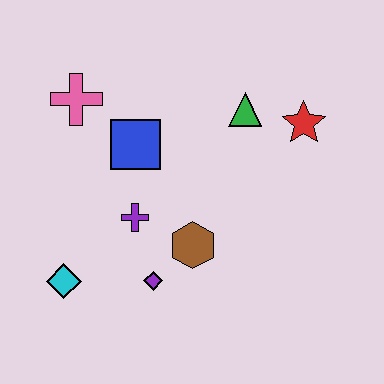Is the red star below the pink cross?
Yes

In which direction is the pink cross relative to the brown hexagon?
The pink cross is above the brown hexagon.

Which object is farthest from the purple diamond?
The red star is farthest from the purple diamond.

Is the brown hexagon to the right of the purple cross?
Yes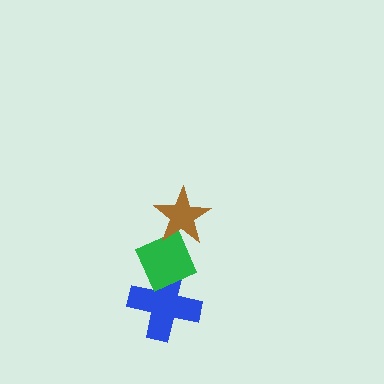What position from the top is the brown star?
The brown star is 1st from the top.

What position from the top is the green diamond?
The green diamond is 2nd from the top.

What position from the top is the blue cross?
The blue cross is 3rd from the top.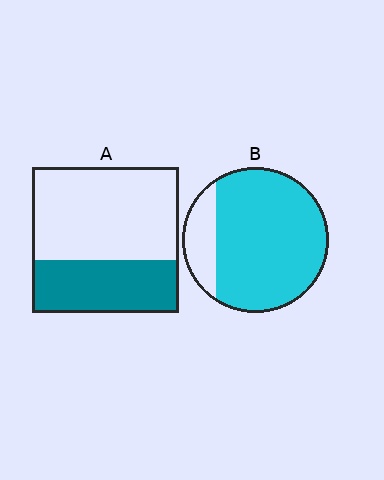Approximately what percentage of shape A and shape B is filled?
A is approximately 35% and B is approximately 85%.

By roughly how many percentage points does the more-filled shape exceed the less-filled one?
By roughly 45 percentage points (B over A).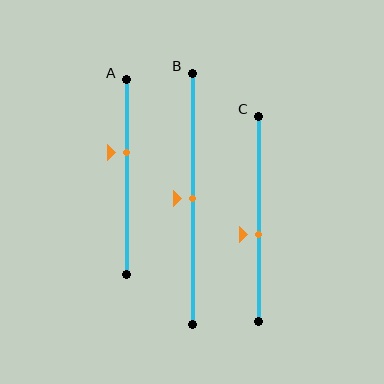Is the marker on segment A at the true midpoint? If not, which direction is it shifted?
No, the marker on segment A is shifted upward by about 13% of the segment length.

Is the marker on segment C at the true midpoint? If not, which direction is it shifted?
No, the marker on segment C is shifted downward by about 8% of the segment length.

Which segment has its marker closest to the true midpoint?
Segment B has its marker closest to the true midpoint.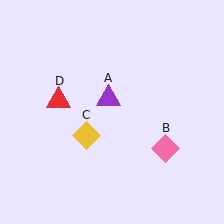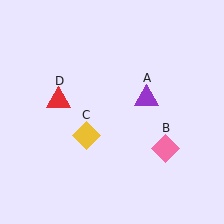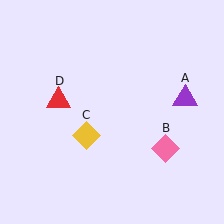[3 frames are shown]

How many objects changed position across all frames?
1 object changed position: purple triangle (object A).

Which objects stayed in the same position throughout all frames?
Pink diamond (object B) and yellow diamond (object C) and red triangle (object D) remained stationary.